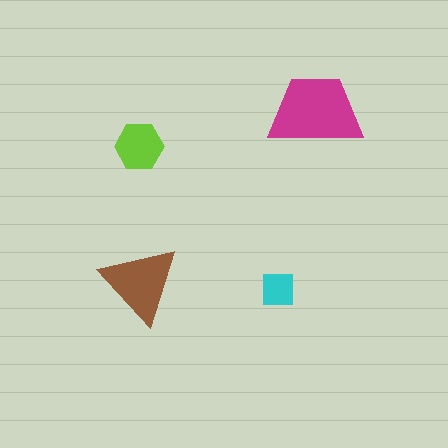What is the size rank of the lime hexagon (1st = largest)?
3rd.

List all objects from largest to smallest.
The magenta trapezoid, the brown triangle, the lime hexagon, the cyan square.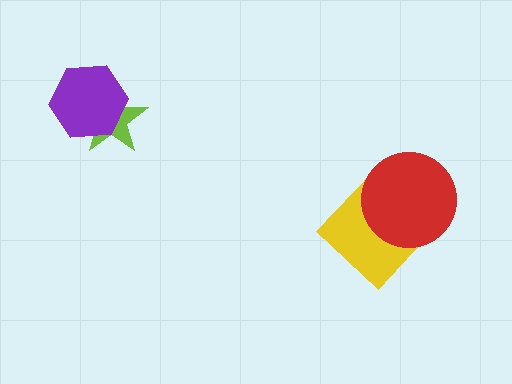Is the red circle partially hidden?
No, no other shape covers it.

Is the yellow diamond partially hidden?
Yes, it is partially covered by another shape.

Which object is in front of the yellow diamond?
The red circle is in front of the yellow diamond.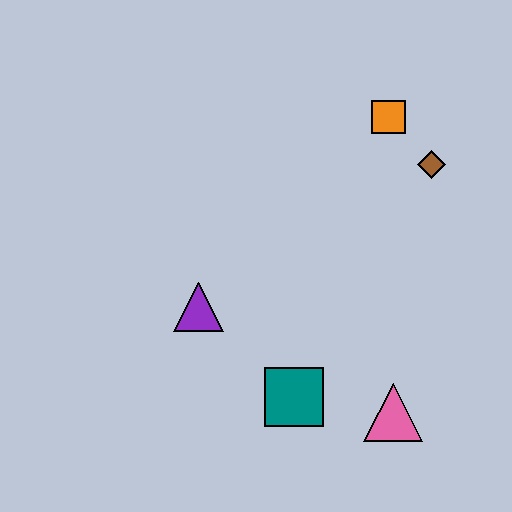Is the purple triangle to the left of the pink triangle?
Yes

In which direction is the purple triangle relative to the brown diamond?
The purple triangle is to the left of the brown diamond.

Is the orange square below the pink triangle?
No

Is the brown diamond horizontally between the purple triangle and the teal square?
No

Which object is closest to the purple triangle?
The teal square is closest to the purple triangle.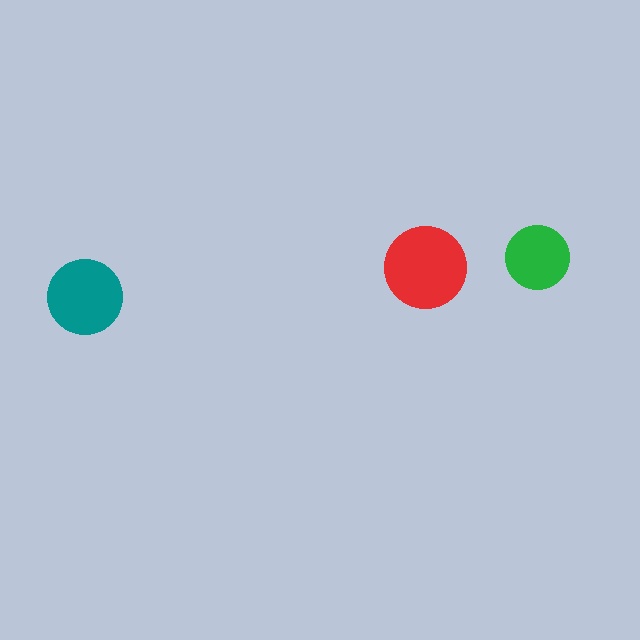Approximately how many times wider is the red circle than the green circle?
About 1.5 times wider.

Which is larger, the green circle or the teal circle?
The teal one.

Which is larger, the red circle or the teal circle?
The red one.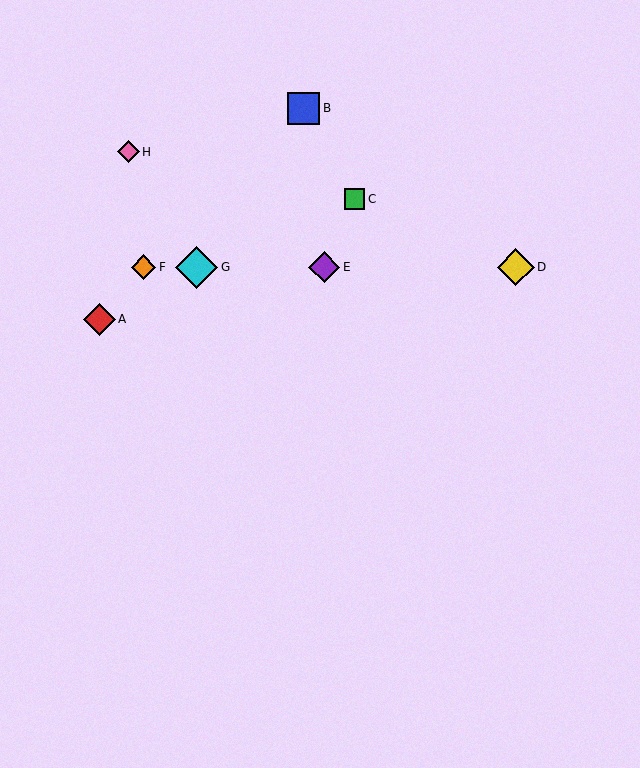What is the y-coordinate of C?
Object C is at y≈199.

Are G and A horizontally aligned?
No, G is at y≈267 and A is at y≈319.